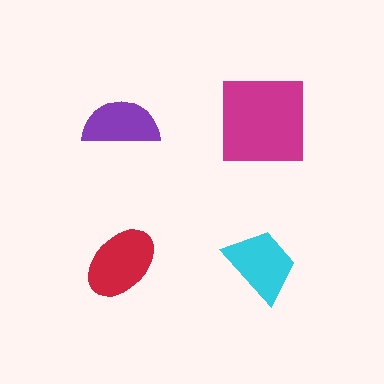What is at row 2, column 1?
A red ellipse.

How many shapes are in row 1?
2 shapes.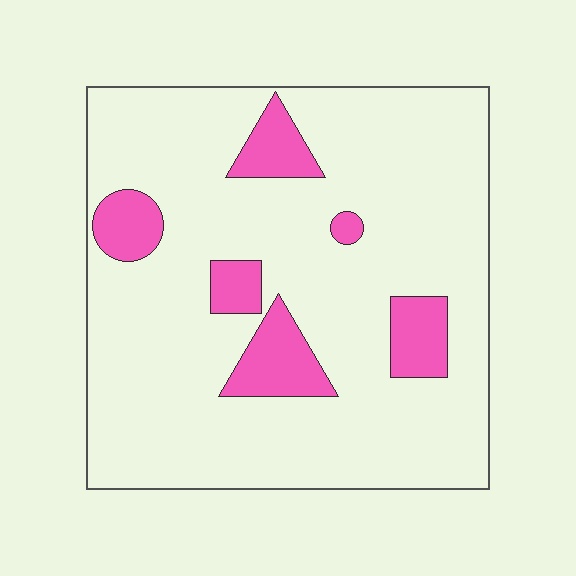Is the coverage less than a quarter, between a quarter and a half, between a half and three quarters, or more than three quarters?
Less than a quarter.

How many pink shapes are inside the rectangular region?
6.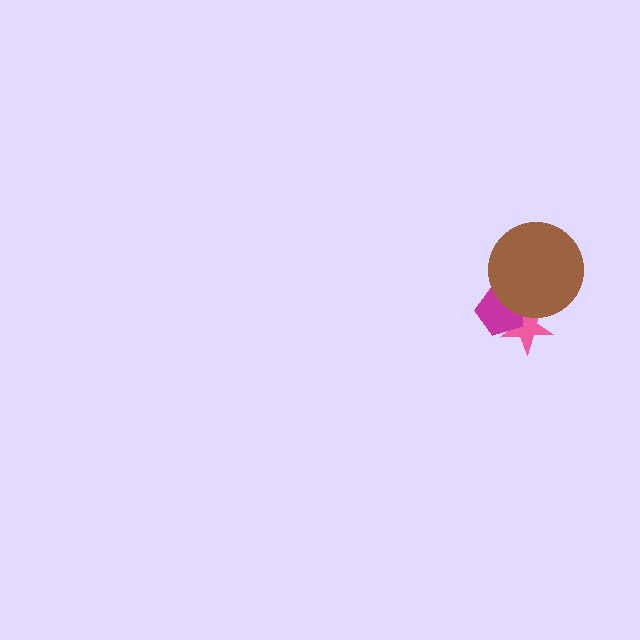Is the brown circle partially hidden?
No, no other shape covers it.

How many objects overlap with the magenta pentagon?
2 objects overlap with the magenta pentagon.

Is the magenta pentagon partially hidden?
Yes, it is partially covered by another shape.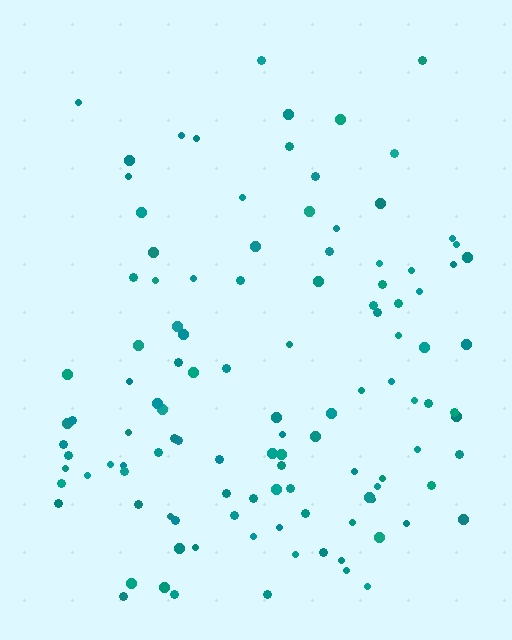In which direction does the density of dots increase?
From top to bottom, with the bottom side densest.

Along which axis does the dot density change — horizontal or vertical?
Vertical.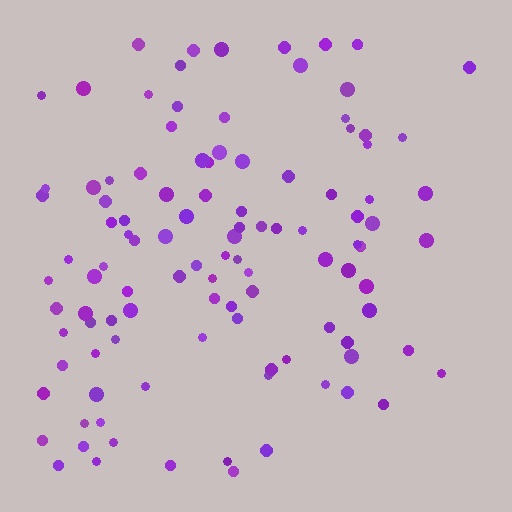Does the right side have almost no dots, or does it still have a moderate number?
Still a moderate number, just noticeably fewer than the left.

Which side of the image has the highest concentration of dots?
The left.